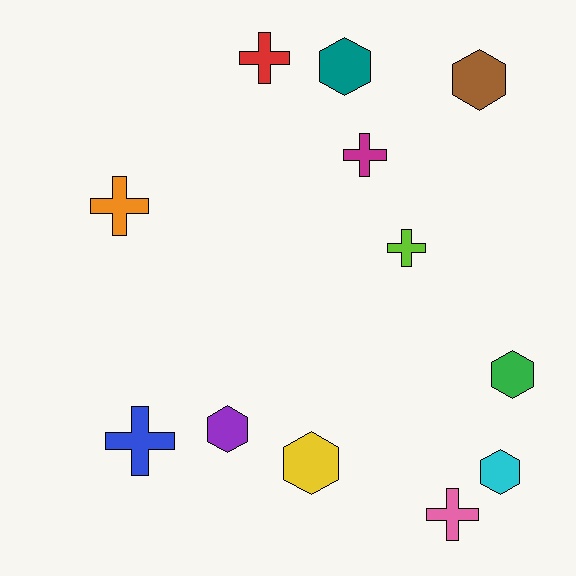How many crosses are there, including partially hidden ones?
There are 6 crosses.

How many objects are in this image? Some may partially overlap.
There are 12 objects.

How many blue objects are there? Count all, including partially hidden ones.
There is 1 blue object.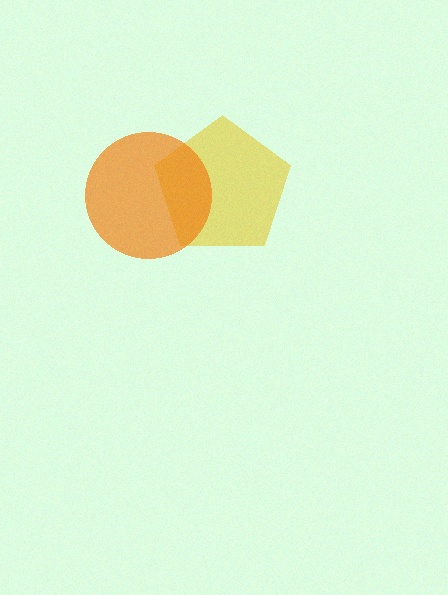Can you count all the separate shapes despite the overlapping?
Yes, there are 2 separate shapes.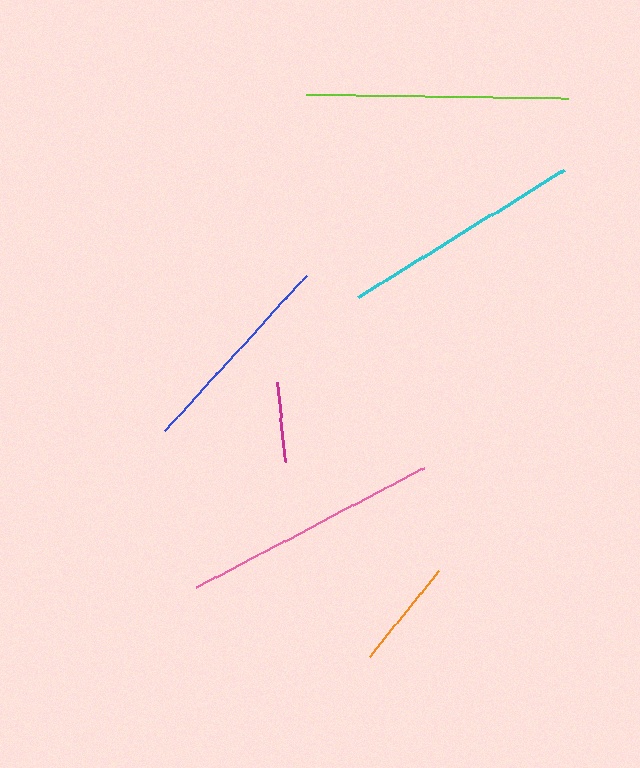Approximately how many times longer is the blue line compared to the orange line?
The blue line is approximately 1.9 times the length of the orange line.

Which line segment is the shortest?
The magenta line is the shortest at approximately 80 pixels.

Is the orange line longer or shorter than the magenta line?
The orange line is longer than the magenta line.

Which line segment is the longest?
The lime line is the longest at approximately 262 pixels.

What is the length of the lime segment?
The lime segment is approximately 262 pixels long.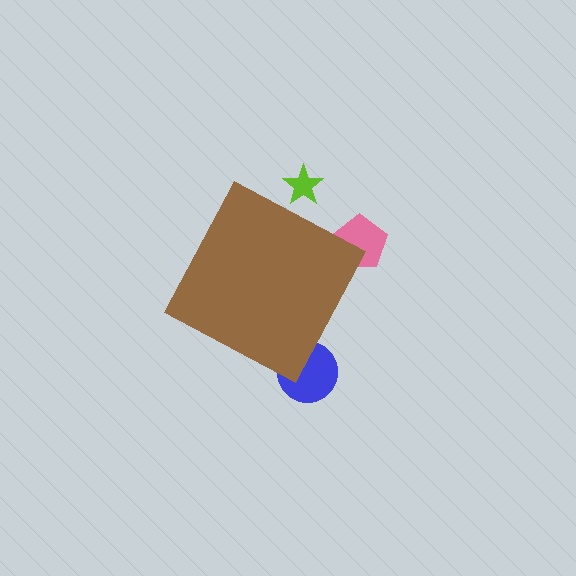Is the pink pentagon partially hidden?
Yes, the pink pentagon is partially hidden behind the brown diamond.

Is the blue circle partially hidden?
Yes, the blue circle is partially hidden behind the brown diamond.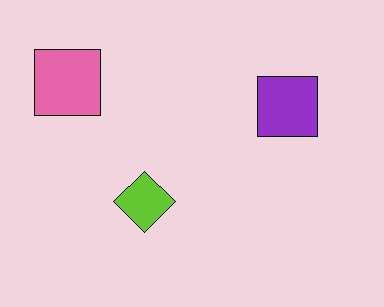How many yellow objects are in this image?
There are no yellow objects.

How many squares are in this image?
There are 2 squares.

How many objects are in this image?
There are 3 objects.